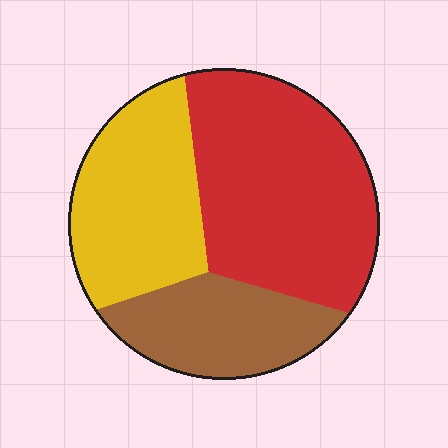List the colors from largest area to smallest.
From largest to smallest: red, yellow, brown.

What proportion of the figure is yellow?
Yellow covers roughly 30% of the figure.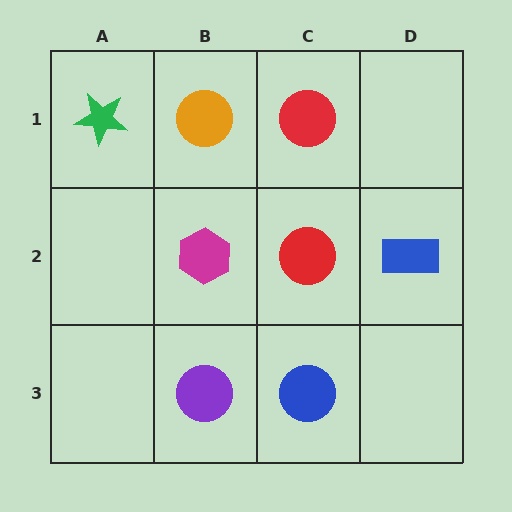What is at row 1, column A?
A green star.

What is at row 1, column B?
An orange circle.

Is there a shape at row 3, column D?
No, that cell is empty.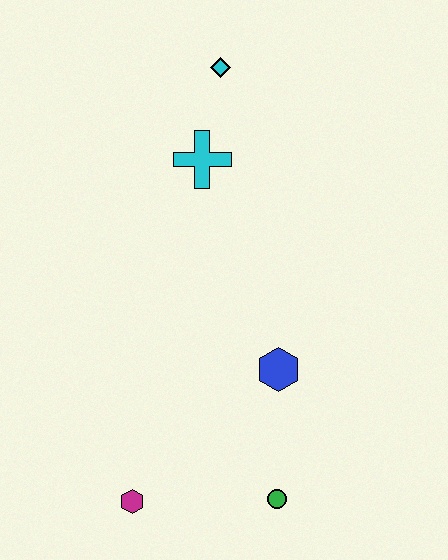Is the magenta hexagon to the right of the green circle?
No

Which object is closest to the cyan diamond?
The cyan cross is closest to the cyan diamond.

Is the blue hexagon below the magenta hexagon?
No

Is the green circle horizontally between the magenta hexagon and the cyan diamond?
No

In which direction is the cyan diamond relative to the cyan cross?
The cyan diamond is above the cyan cross.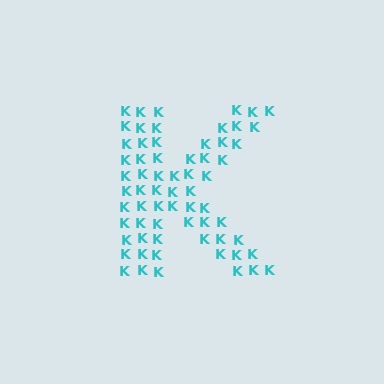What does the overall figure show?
The overall figure shows the letter K.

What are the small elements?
The small elements are letter K's.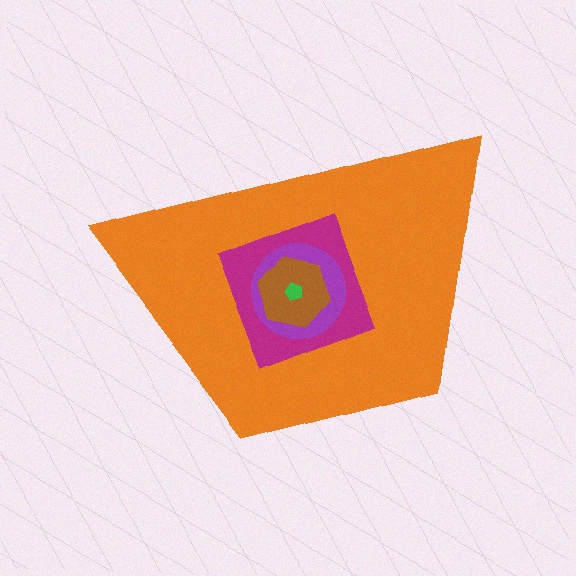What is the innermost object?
The green pentagon.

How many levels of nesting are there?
5.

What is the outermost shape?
The orange trapezoid.